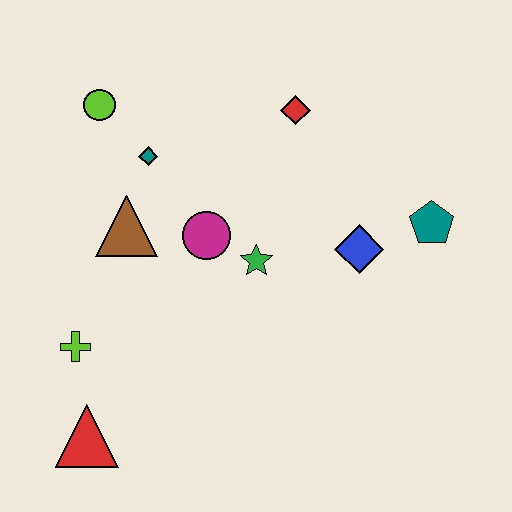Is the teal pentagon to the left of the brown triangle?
No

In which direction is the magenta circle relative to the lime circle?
The magenta circle is below the lime circle.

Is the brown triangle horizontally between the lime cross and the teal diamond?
Yes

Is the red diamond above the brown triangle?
Yes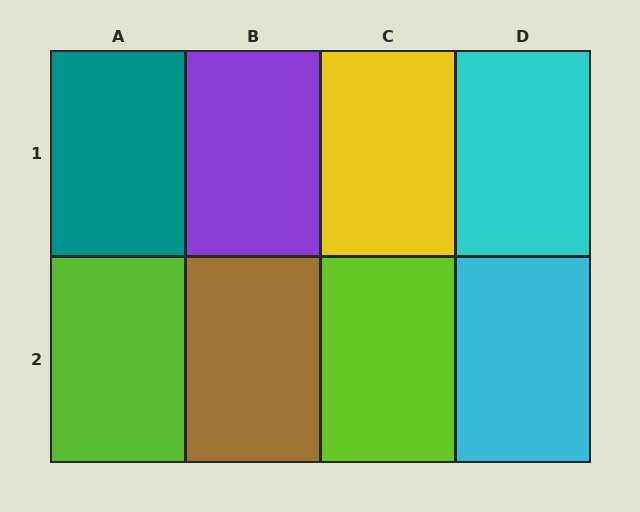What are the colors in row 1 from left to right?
Teal, purple, yellow, cyan.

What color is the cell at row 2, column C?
Lime.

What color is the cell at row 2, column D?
Cyan.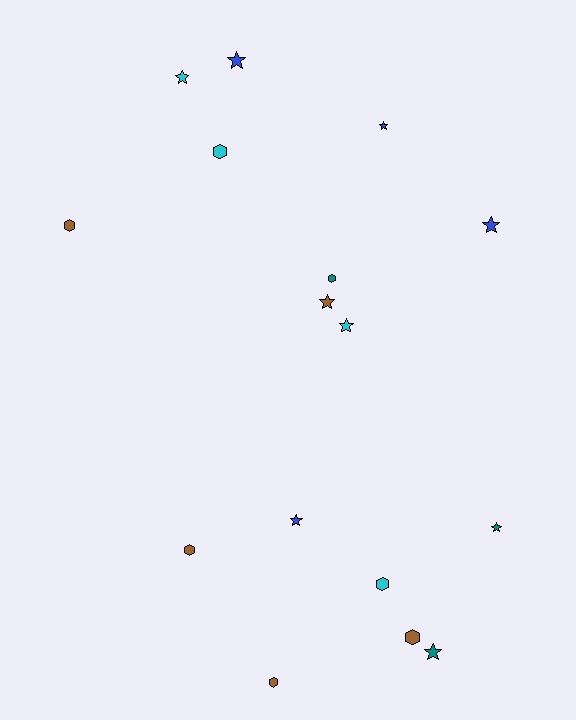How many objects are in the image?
There are 16 objects.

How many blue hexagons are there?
There are no blue hexagons.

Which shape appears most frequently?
Star, with 9 objects.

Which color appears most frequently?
Brown, with 5 objects.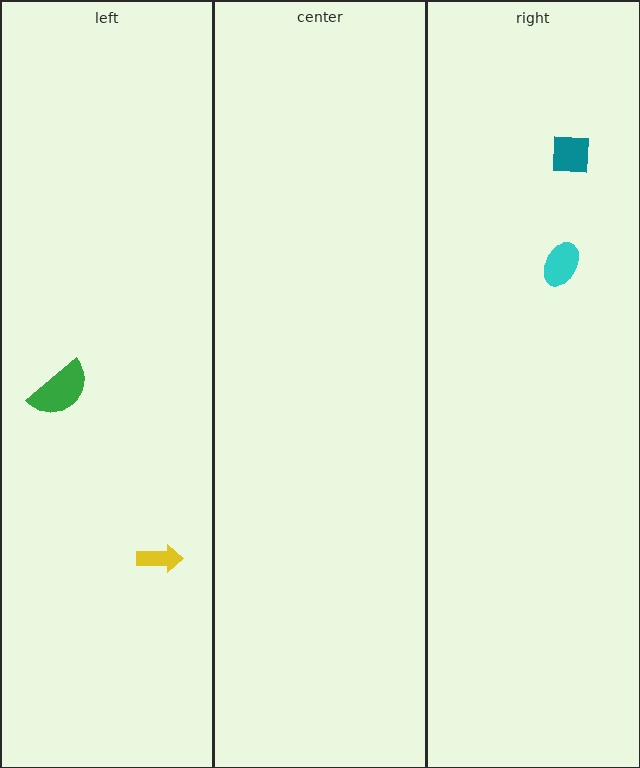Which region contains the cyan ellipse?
The right region.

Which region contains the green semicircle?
The left region.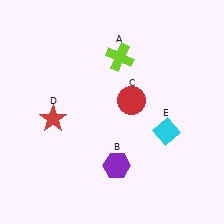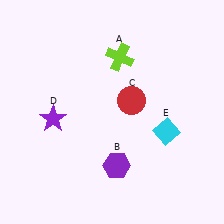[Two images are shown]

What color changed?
The star (D) changed from red in Image 1 to purple in Image 2.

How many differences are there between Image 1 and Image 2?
There is 1 difference between the two images.